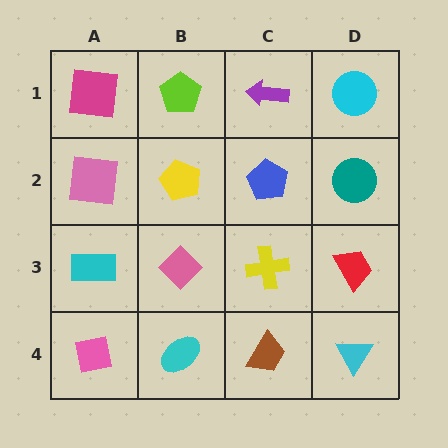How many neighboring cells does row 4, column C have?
3.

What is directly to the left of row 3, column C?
A pink diamond.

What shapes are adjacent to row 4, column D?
A red trapezoid (row 3, column D), a brown trapezoid (row 4, column C).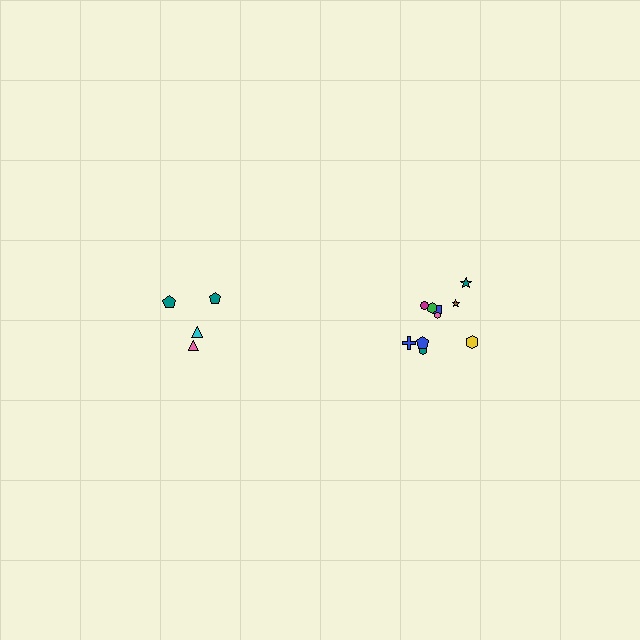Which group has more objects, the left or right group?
The right group.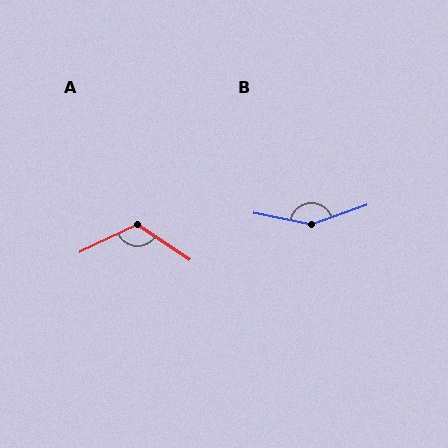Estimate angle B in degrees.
Approximately 149 degrees.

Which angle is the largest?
B, at approximately 149 degrees.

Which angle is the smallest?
A, at approximately 120 degrees.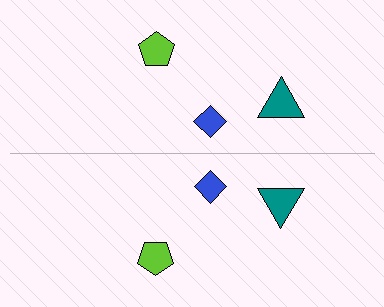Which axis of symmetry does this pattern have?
The pattern has a horizontal axis of symmetry running through the center of the image.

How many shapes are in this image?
There are 6 shapes in this image.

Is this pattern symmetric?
Yes, this pattern has bilateral (reflection) symmetry.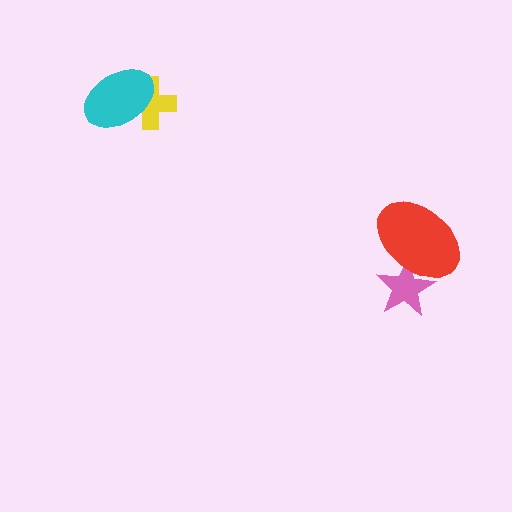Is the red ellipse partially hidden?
No, no other shape covers it.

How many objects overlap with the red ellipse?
1 object overlaps with the red ellipse.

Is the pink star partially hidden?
Yes, it is partially covered by another shape.